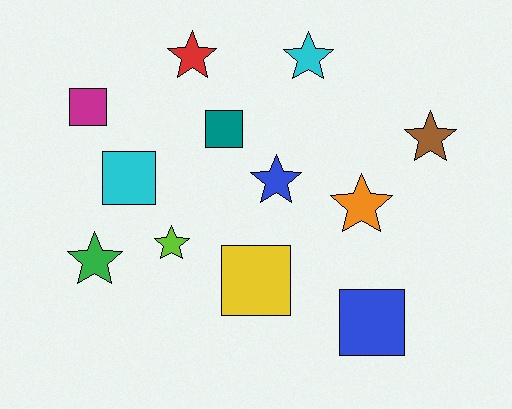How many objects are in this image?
There are 12 objects.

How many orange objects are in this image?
There is 1 orange object.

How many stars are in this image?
There are 7 stars.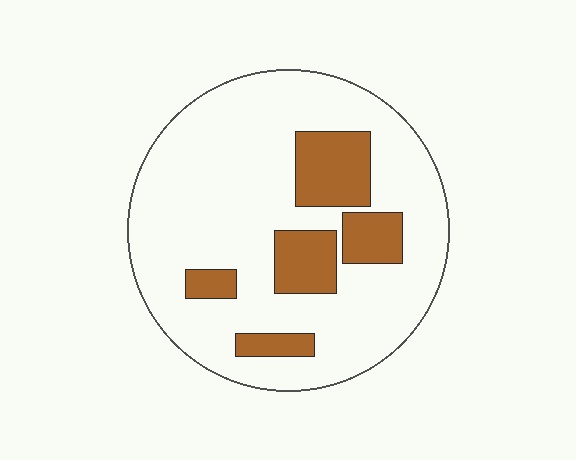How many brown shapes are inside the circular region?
5.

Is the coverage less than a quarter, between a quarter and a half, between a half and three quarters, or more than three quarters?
Less than a quarter.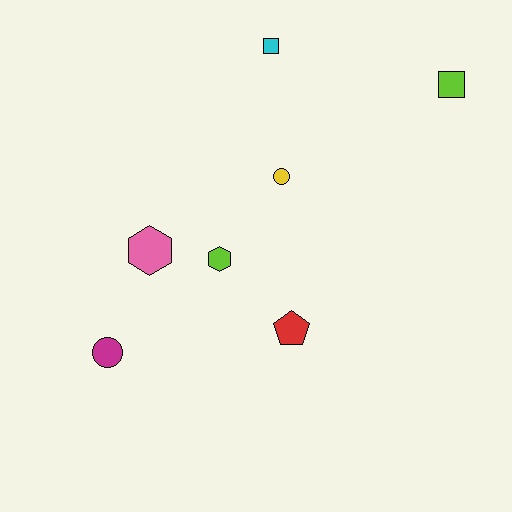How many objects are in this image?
There are 7 objects.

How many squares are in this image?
There are 2 squares.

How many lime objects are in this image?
There are 2 lime objects.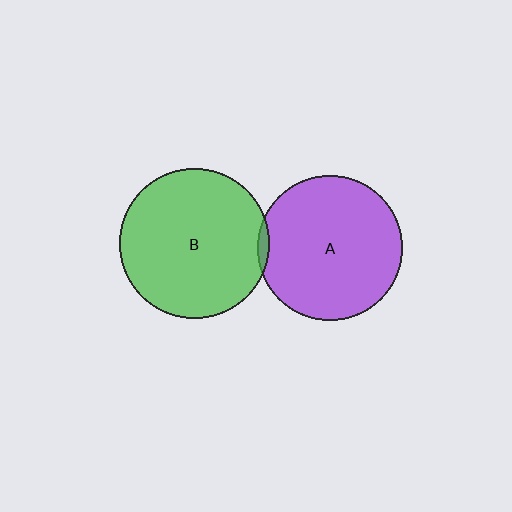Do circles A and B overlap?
Yes.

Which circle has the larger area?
Circle B (green).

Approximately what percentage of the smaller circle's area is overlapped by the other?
Approximately 5%.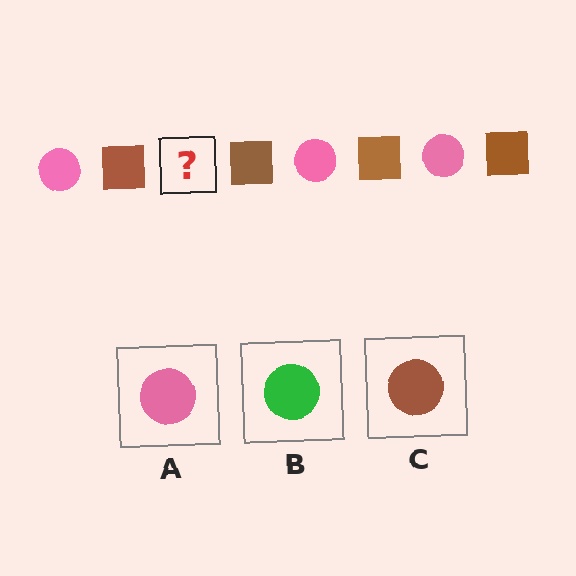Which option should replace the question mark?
Option A.